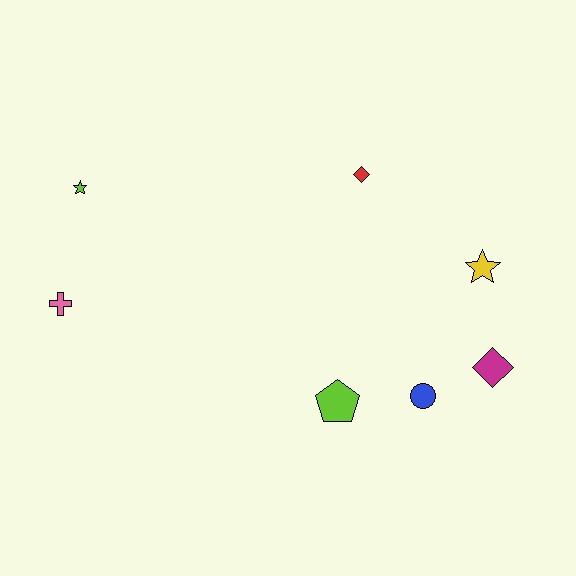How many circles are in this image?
There is 1 circle.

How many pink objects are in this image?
There is 1 pink object.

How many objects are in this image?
There are 7 objects.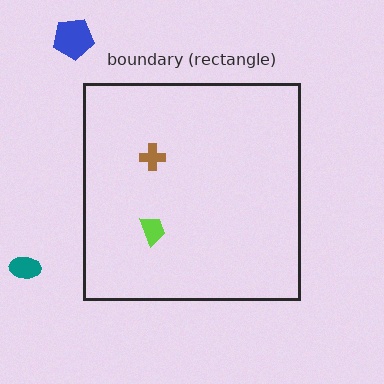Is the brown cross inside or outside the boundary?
Inside.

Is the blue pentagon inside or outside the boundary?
Outside.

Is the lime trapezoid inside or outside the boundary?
Inside.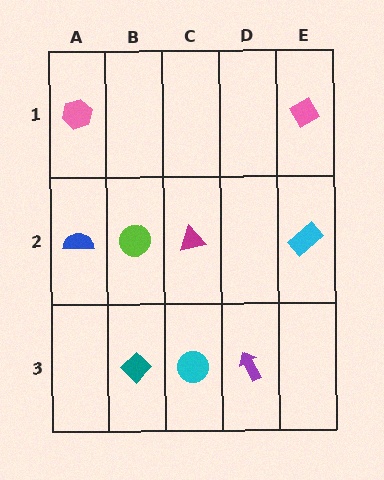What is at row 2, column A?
A blue semicircle.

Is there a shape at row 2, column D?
No, that cell is empty.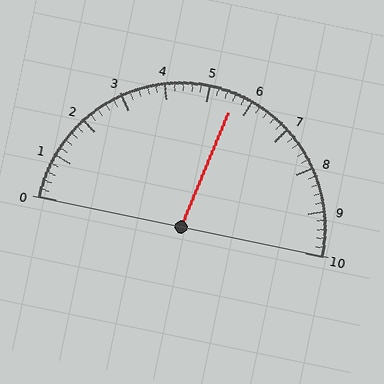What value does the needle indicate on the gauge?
The needle indicates approximately 5.6.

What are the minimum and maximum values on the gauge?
The gauge ranges from 0 to 10.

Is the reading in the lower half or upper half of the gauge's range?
The reading is in the upper half of the range (0 to 10).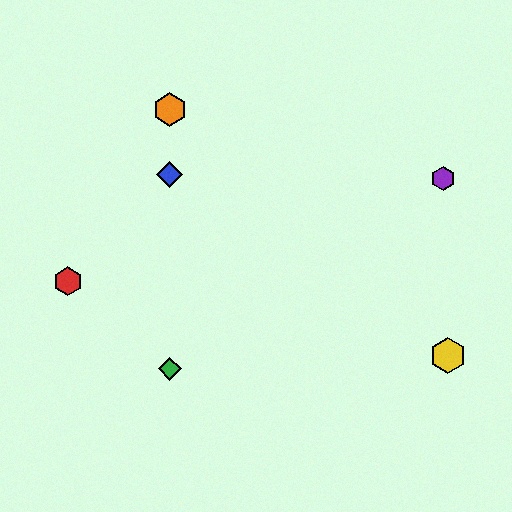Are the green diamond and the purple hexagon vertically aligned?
No, the green diamond is at x≈170 and the purple hexagon is at x≈443.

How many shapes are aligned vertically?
3 shapes (the blue diamond, the green diamond, the orange hexagon) are aligned vertically.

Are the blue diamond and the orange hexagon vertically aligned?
Yes, both are at x≈170.